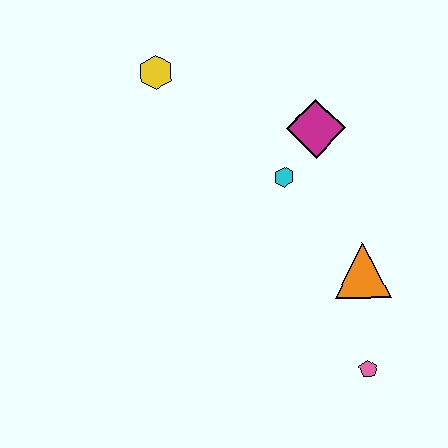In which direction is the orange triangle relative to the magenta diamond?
The orange triangle is below the magenta diamond.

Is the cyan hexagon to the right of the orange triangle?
No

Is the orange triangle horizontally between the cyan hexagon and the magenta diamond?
No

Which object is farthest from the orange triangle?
The yellow hexagon is farthest from the orange triangle.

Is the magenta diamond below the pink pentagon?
No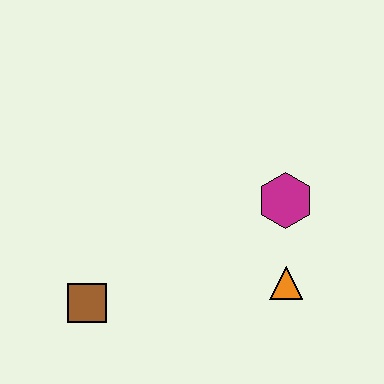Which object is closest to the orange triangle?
The magenta hexagon is closest to the orange triangle.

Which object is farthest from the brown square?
The magenta hexagon is farthest from the brown square.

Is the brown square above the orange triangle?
No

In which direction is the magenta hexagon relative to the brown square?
The magenta hexagon is to the right of the brown square.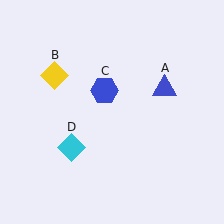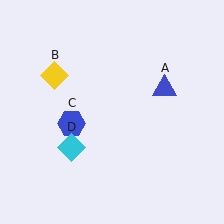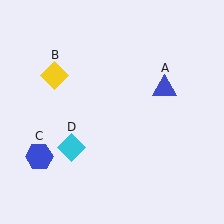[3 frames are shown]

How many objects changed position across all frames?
1 object changed position: blue hexagon (object C).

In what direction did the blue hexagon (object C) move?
The blue hexagon (object C) moved down and to the left.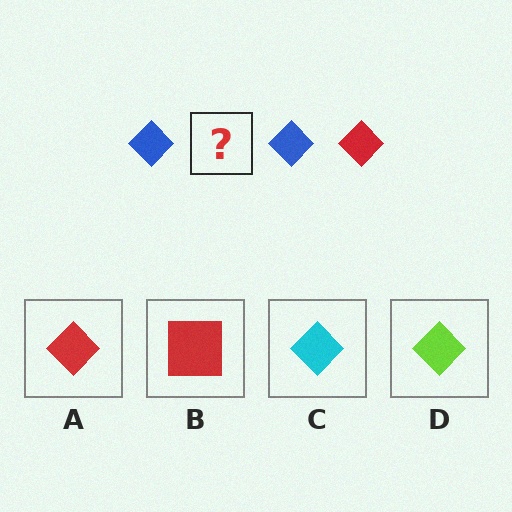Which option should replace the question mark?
Option A.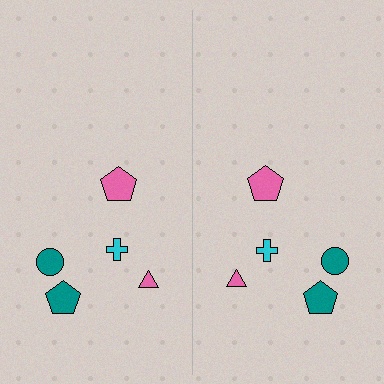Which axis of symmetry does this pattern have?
The pattern has a vertical axis of symmetry running through the center of the image.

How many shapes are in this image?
There are 10 shapes in this image.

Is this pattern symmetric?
Yes, this pattern has bilateral (reflection) symmetry.